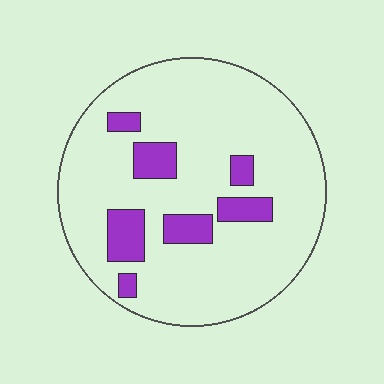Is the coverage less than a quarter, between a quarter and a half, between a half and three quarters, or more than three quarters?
Less than a quarter.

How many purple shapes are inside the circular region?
7.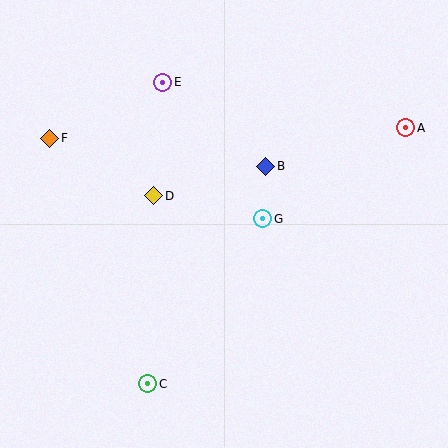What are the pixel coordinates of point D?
Point D is at (154, 196).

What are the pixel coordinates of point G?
Point G is at (263, 219).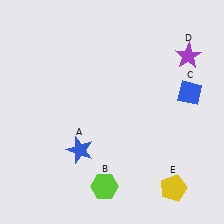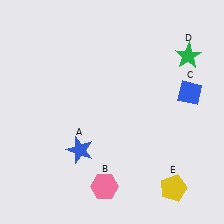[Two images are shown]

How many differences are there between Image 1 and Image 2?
There are 2 differences between the two images.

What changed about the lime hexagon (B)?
In Image 1, B is lime. In Image 2, it changed to pink.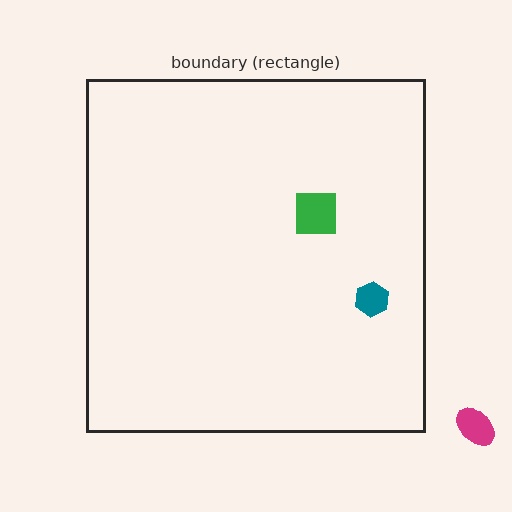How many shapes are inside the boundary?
2 inside, 1 outside.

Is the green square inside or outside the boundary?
Inside.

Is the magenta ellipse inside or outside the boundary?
Outside.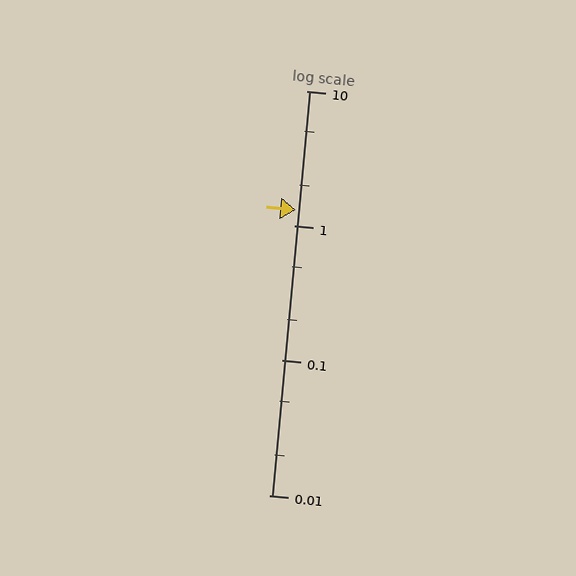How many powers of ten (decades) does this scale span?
The scale spans 3 decades, from 0.01 to 10.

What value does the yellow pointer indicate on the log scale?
The pointer indicates approximately 1.3.